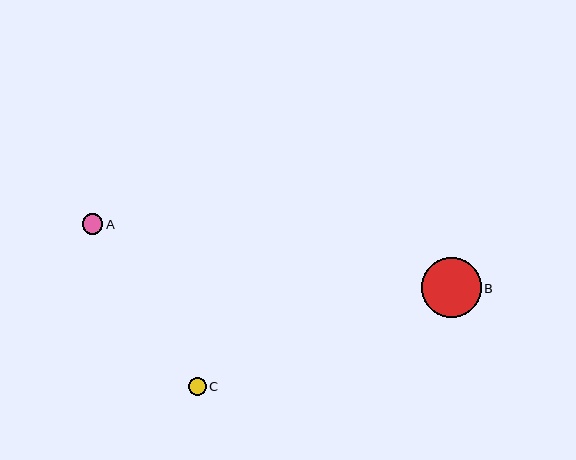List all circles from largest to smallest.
From largest to smallest: B, A, C.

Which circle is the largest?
Circle B is the largest with a size of approximately 60 pixels.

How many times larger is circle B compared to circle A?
Circle B is approximately 2.9 times the size of circle A.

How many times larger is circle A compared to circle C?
Circle A is approximately 1.1 times the size of circle C.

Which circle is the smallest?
Circle C is the smallest with a size of approximately 18 pixels.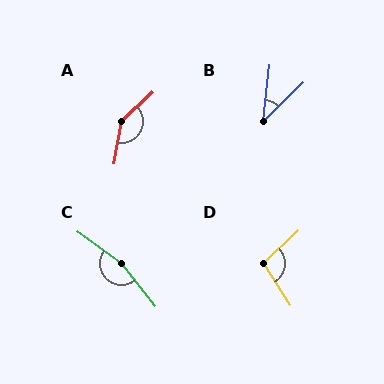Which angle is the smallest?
B, at approximately 40 degrees.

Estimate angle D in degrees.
Approximately 101 degrees.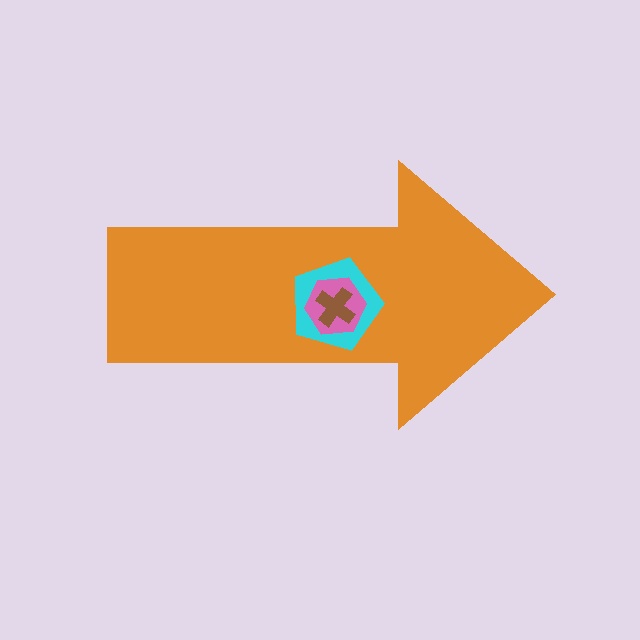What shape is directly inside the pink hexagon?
The brown cross.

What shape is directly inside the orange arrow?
The cyan pentagon.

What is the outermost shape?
The orange arrow.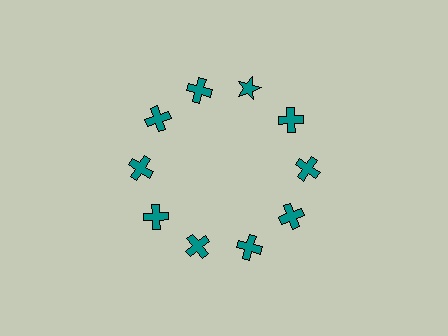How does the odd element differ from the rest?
It has a different shape: star instead of cross.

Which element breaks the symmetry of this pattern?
The teal star at roughly the 1 o'clock position breaks the symmetry. All other shapes are teal crosses.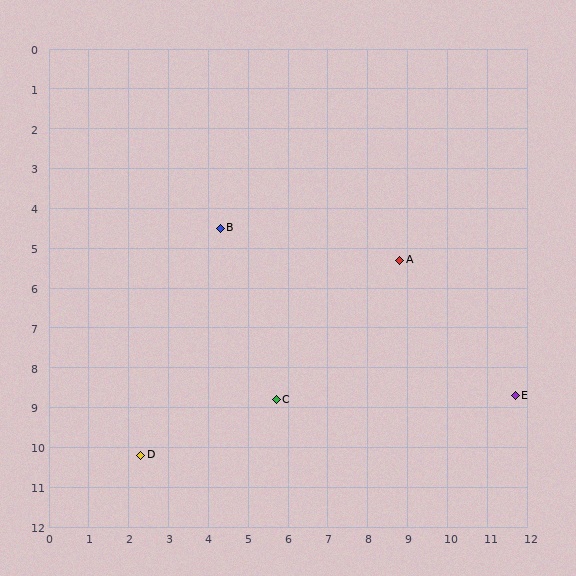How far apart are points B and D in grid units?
Points B and D are about 6.0 grid units apart.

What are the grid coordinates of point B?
Point B is at approximately (4.3, 4.5).